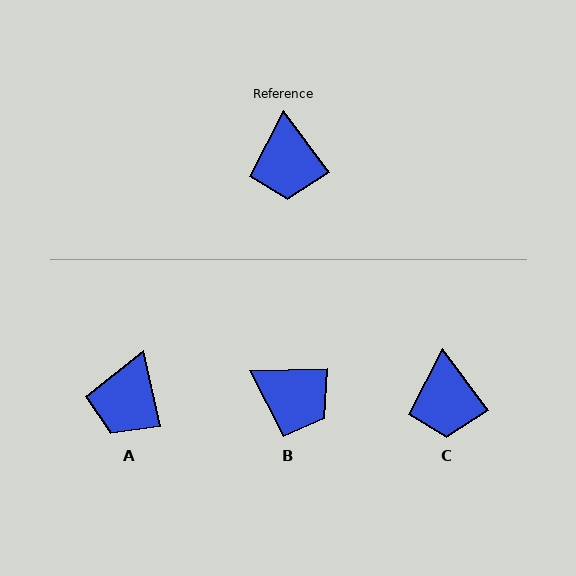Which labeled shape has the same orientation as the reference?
C.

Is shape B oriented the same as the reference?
No, it is off by about 55 degrees.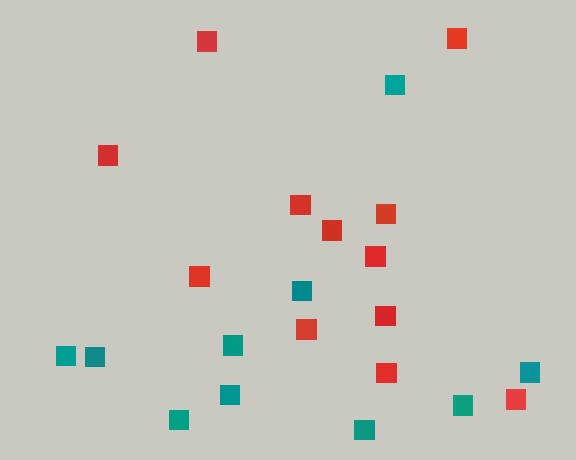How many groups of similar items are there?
There are 2 groups: one group of red squares (12) and one group of teal squares (10).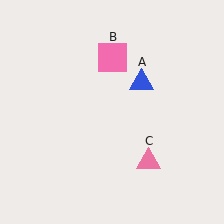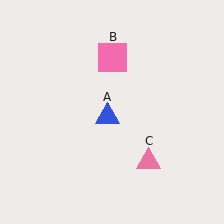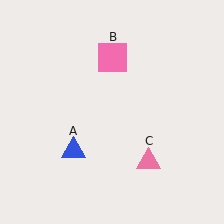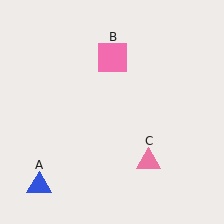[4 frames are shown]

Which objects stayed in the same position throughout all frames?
Pink square (object B) and pink triangle (object C) remained stationary.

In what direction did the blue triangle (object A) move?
The blue triangle (object A) moved down and to the left.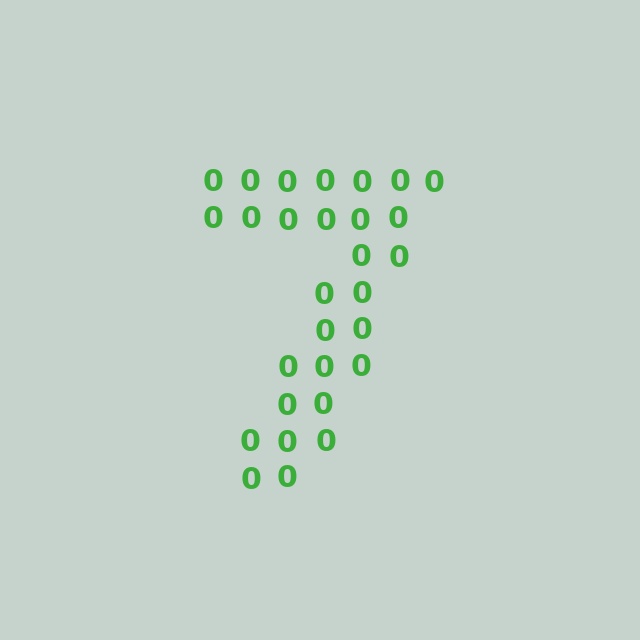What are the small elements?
The small elements are digit 0's.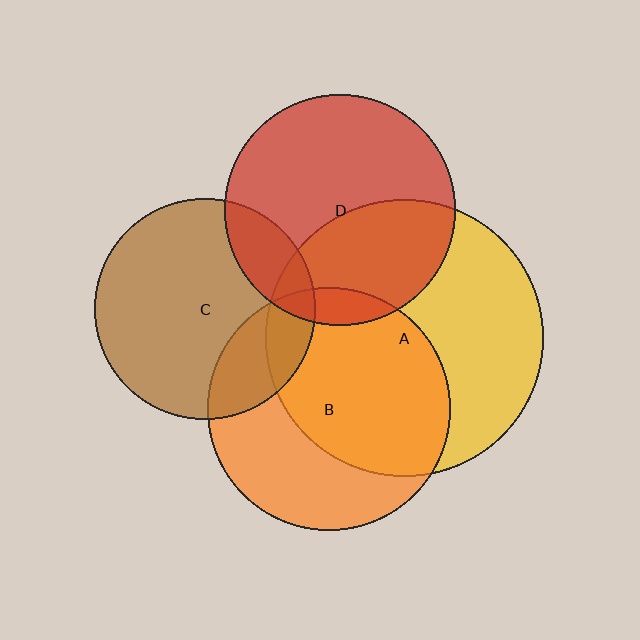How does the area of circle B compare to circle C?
Approximately 1.2 times.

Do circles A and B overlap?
Yes.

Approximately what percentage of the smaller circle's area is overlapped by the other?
Approximately 60%.